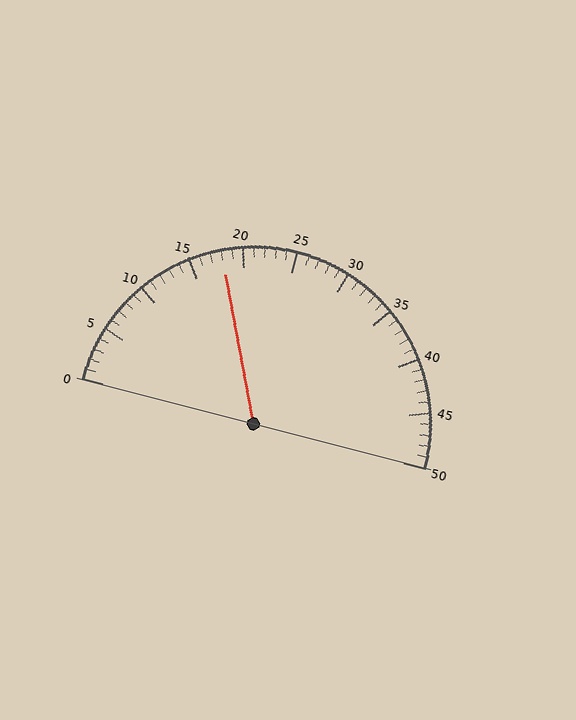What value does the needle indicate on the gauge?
The needle indicates approximately 18.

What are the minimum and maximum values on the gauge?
The gauge ranges from 0 to 50.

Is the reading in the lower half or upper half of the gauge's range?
The reading is in the lower half of the range (0 to 50).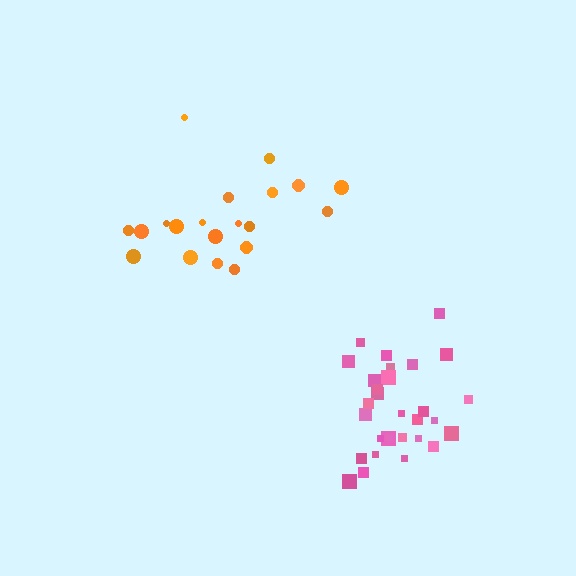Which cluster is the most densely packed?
Pink.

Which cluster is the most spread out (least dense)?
Orange.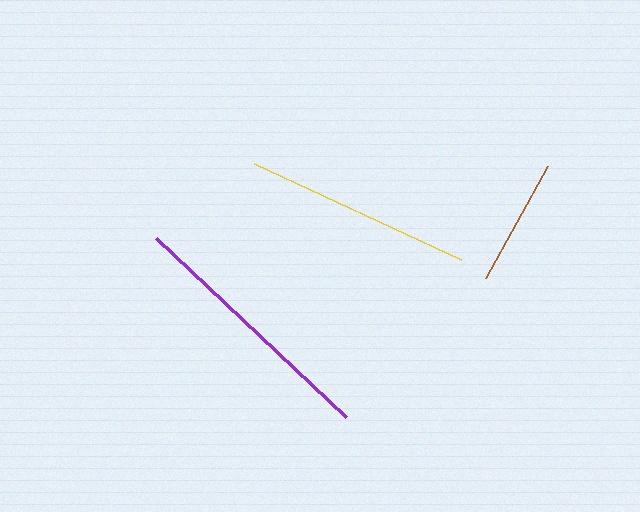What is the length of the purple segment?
The purple segment is approximately 261 pixels long.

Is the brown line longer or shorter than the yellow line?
The yellow line is longer than the brown line.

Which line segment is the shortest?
The brown line is the shortest at approximately 128 pixels.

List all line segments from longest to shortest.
From longest to shortest: purple, yellow, brown.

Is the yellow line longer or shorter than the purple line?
The purple line is longer than the yellow line.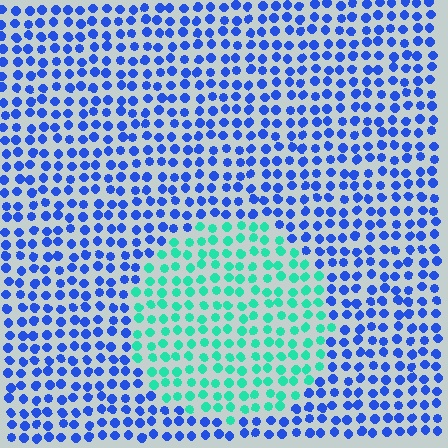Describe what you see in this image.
The image is filled with small blue elements in a uniform arrangement. A circle-shaped region is visible where the elements are tinted to a slightly different hue, forming a subtle color boundary.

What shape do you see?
I see a circle.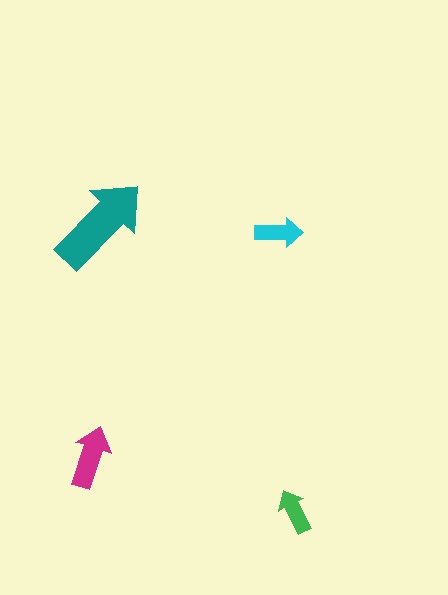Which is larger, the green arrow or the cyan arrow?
The cyan one.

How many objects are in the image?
There are 4 objects in the image.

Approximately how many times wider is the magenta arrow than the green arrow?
About 1.5 times wider.